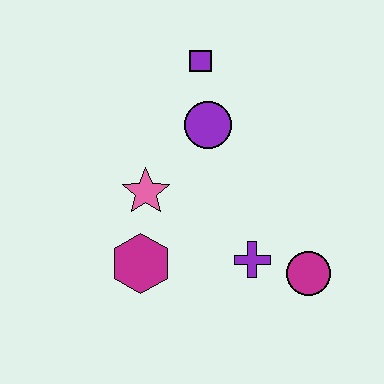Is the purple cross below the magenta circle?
No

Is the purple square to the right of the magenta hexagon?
Yes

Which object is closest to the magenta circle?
The purple cross is closest to the magenta circle.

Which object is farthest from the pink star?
The magenta circle is farthest from the pink star.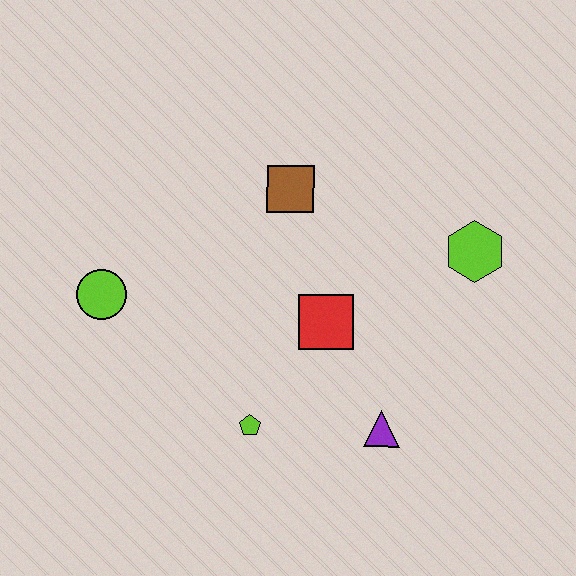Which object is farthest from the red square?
The lime circle is farthest from the red square.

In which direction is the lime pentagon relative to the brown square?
The lime pentagon is below the brown square.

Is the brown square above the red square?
Yes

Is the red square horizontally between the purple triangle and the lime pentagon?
Yes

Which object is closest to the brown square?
The red square is closest to the brown square.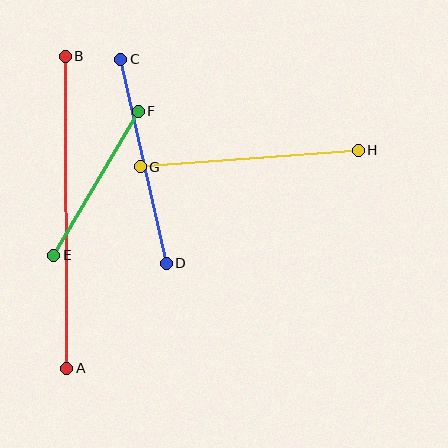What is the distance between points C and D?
The distance is approximately 209 pixels.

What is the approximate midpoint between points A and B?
The midpoint is at approximately (66, 212) pixels.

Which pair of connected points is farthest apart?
Points A and B are farthest apart.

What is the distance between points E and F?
The distance is approximately 167 pixels.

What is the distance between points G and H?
The distance is approximately 218 pixels.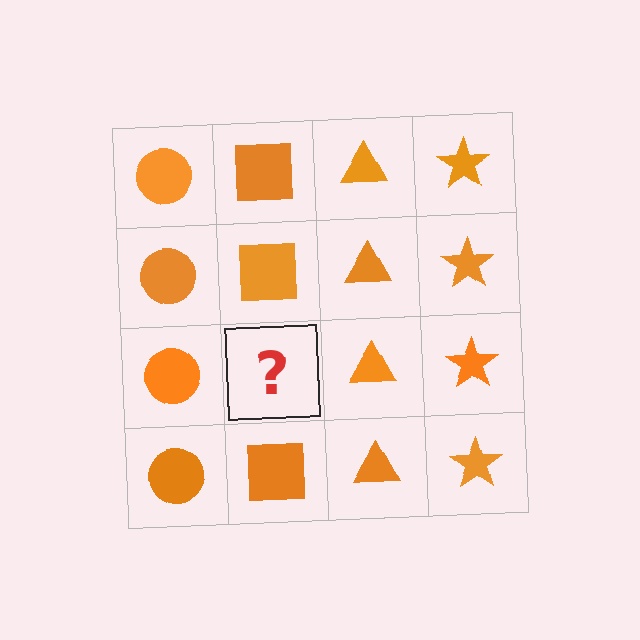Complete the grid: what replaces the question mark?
The question mark should be replaced with an orange square.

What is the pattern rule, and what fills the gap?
The rule is that each column has a consistent shape. The gap should be filled with an orange square.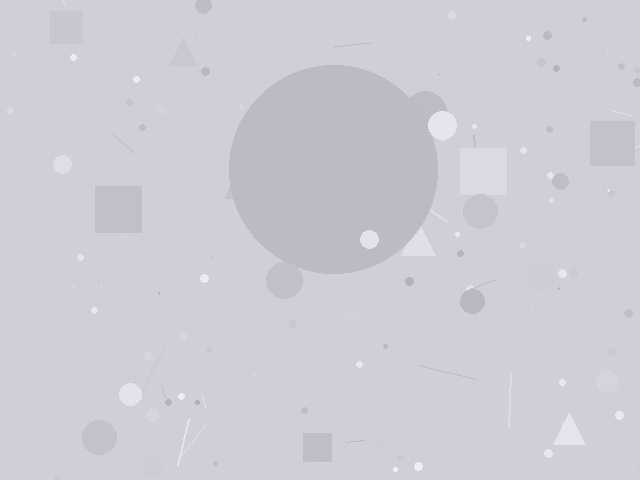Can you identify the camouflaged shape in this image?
The camouflaged shape is a circle.